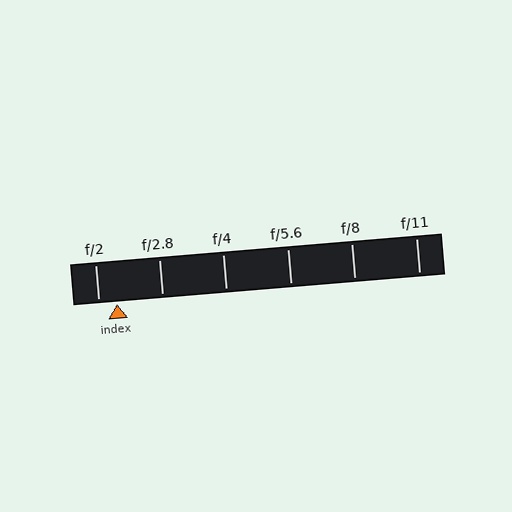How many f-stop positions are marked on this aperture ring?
There are 6 f-stop positions marked.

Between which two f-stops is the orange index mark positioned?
The index mark is between f/2 and f/2.8.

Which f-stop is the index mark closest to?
The index mark is closest to f/2.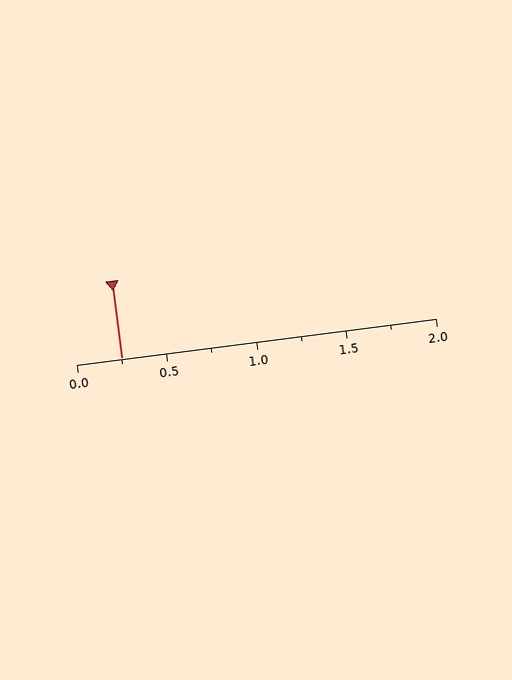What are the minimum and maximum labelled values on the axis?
The axis runs from 0.0 to 2.0.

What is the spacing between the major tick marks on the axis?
The major ticks are spaced 0.5 apart.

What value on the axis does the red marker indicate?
The marker indicates approximately 0.25.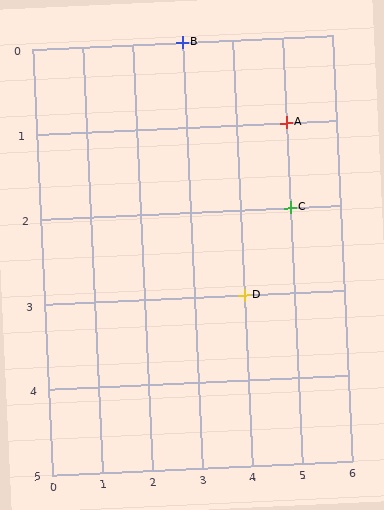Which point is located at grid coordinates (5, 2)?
Point C is at (5, 2).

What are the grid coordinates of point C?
Point C is at grid coordinates (5, 2).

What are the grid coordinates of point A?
Point A is at grid coordinates (5, 1).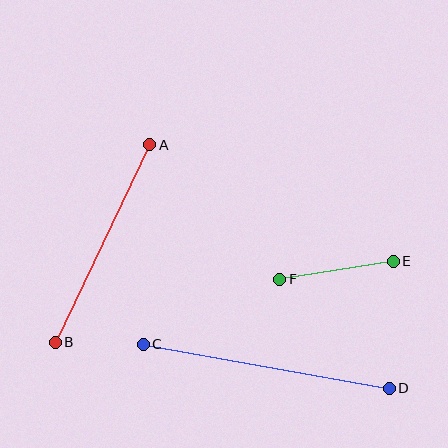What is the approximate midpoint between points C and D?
The midpoint is at approximately (266, 366) pixels.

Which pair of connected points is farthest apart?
Points C and D are farthest apart.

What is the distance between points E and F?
The distance is approximately 115 pixels.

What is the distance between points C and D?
The distance is approximately 250 pixels.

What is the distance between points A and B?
The distance is approximately 219 pixels.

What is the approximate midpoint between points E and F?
The midpoint is at approximately (337, 270) pixels.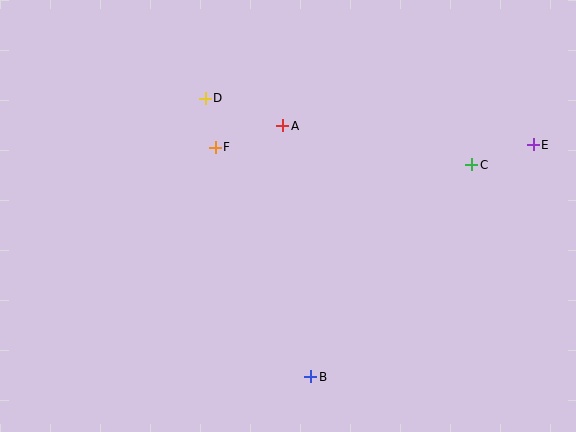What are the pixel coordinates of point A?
Point A is at (283, 126).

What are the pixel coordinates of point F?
Point F is at (215, 147).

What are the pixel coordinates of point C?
Point C is at (472, 165).